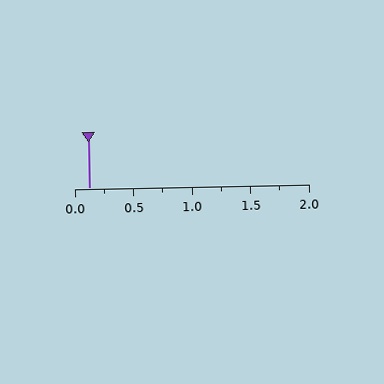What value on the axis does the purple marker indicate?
The marker indicates approximately 0.12.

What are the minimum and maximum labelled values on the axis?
The axis runs from 0.0 to 2.0.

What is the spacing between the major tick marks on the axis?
The major ticks are spaced 0.5 apart.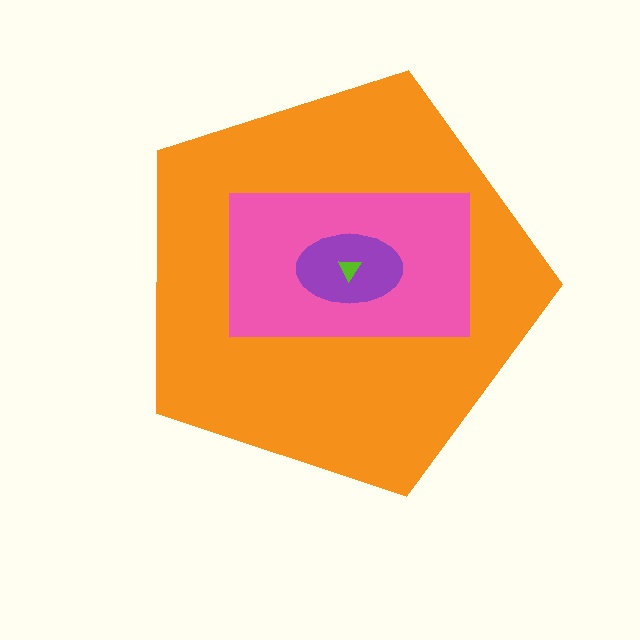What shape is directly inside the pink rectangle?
The purple ellipse.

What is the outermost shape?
The orange pentagon.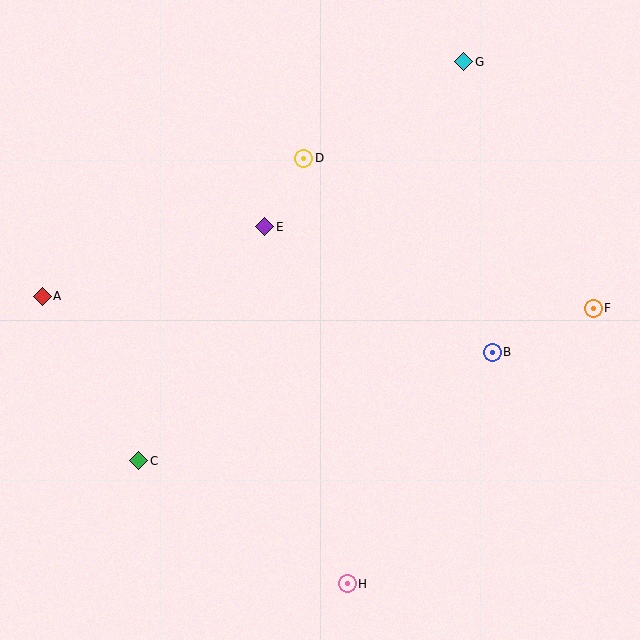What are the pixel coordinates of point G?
Point G is at (464, 62).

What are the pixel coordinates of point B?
Point B is at (492, 352).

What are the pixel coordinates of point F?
Point F is at (593, 308).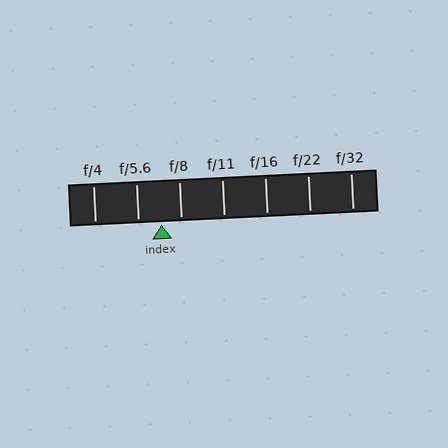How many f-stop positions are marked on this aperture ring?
There are 7 f-stop positions marked.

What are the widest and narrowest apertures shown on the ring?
The widest aperture shown is f/4 and the narrowest is f/32.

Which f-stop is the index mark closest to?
The index mark is closest to f/8.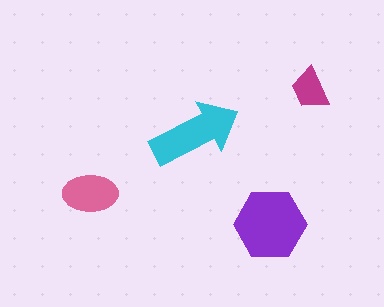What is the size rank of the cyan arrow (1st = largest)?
2nd.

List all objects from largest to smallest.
The purple hexagon, the cyan arrow, the pink ellipse, the magenta trapezoid.